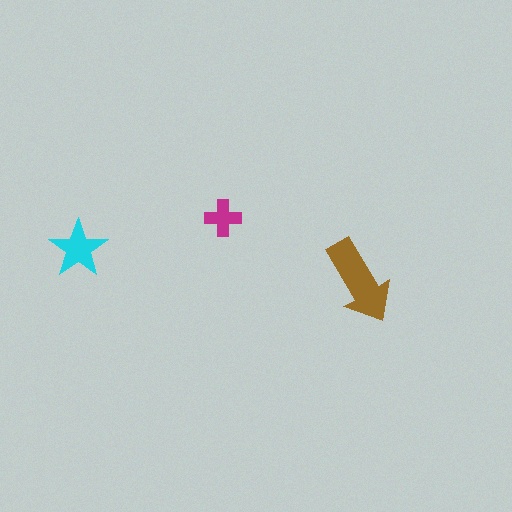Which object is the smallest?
The magenta cross.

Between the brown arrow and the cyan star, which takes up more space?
The brown arrow.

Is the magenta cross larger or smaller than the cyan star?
Smaller.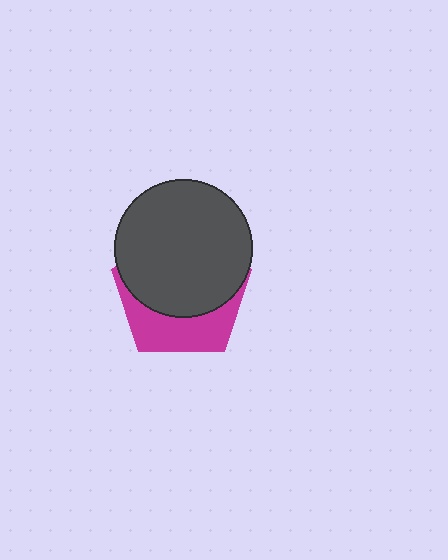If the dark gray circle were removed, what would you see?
You would see the complete magenta pentagon.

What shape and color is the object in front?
The object in front is a dark gray circle.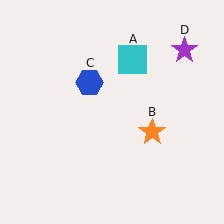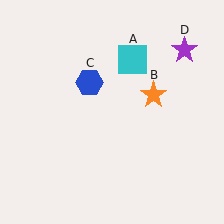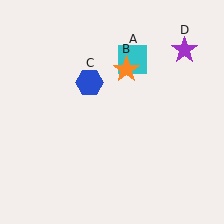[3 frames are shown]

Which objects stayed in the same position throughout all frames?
Cyan square (object A) and blue hexagon (object C) and purple star (object D) remained stationary.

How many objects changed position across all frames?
1 object changed position: orange star (object B).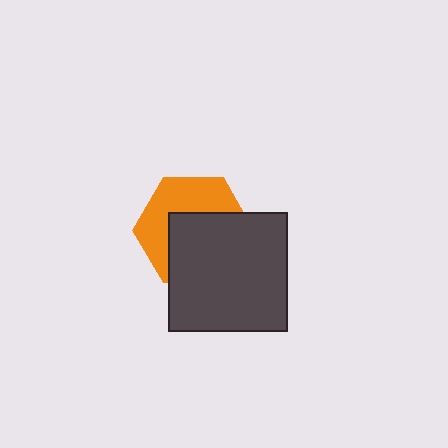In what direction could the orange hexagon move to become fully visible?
The orange hexagon could move toward the upper-left. That would shift it out from behind the dark gray square entirely.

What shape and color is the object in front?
The object in front is a dark gray square.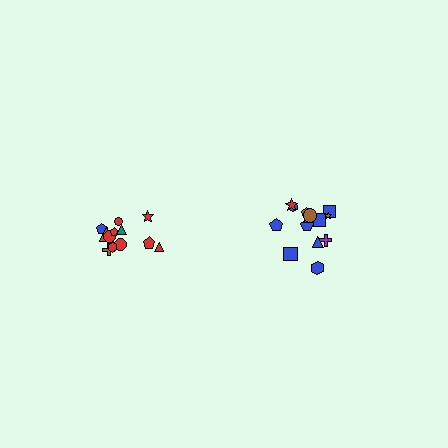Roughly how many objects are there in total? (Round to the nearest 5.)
Roughly 25 objects in total.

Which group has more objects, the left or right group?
The right group.